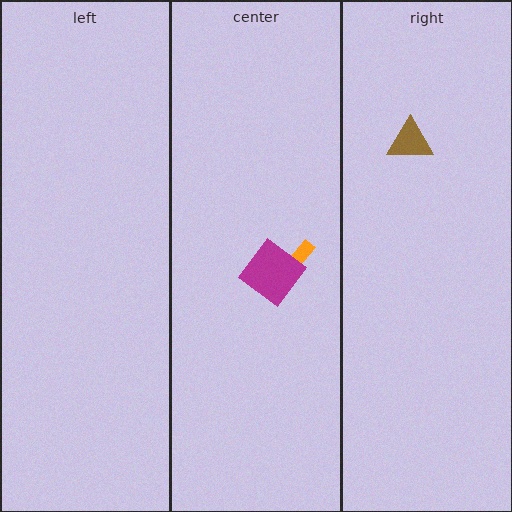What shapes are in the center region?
The orange arrow, the magenta diamond.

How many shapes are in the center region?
2.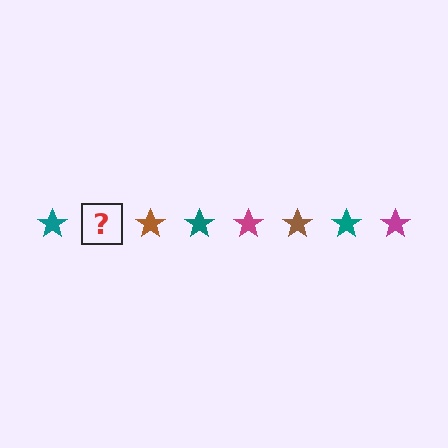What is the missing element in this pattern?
The missing element is a magenta star.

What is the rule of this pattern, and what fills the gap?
The rule is that the pattern cycles through teal, magenta, brown stars. The gap should be filled with a magenta star.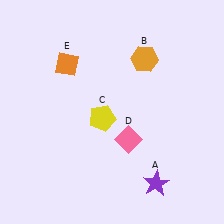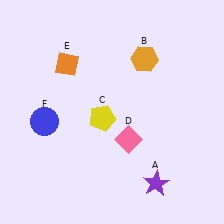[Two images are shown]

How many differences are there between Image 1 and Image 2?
There is 1 difference between the two images.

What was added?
A blue circle (F) was added in Image 2.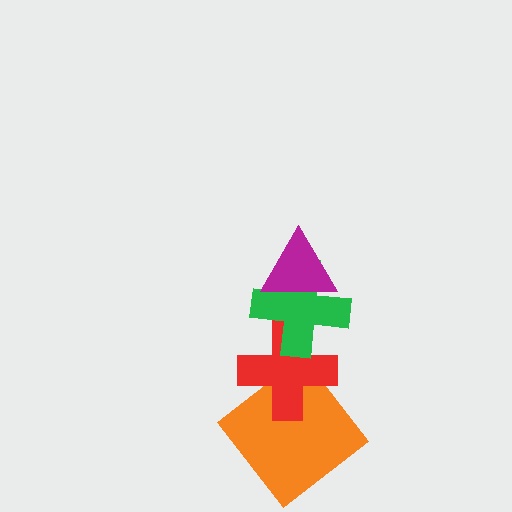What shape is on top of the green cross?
The magenta triangle is on top of the green cross.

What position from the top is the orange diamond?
The orange diamond is 4th from the top.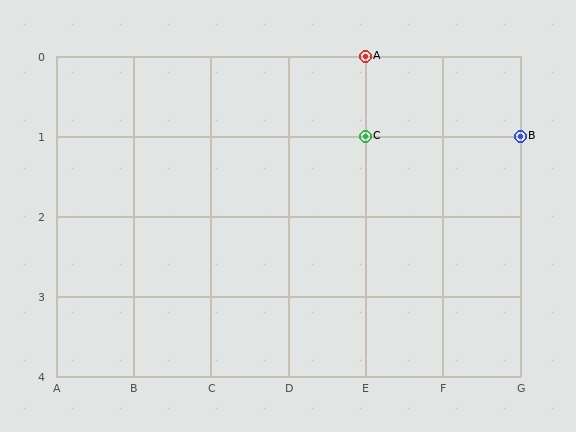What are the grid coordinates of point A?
Point A is at grid coordinates (E, 0).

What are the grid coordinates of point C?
Point C is at grid coordinates (E, 1).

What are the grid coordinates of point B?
Point B is at grid coordinates (G, 1).